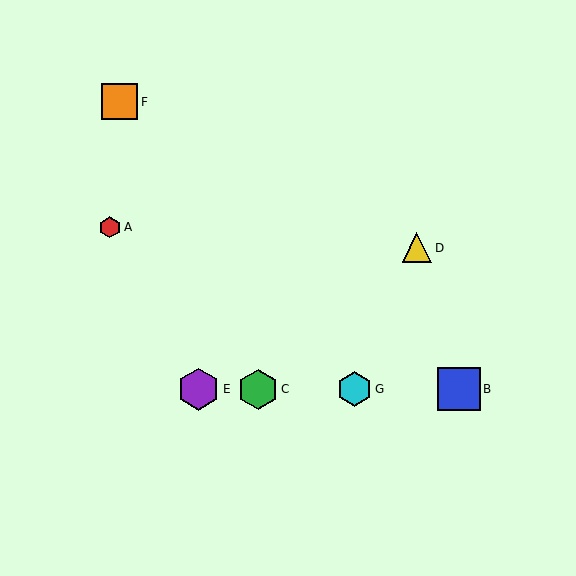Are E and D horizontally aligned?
No, E is at y≈389 and D is at y≈248.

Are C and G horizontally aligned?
Yes, both are at y≈389.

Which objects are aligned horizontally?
Objects B, C, E, G are aligned horizontally.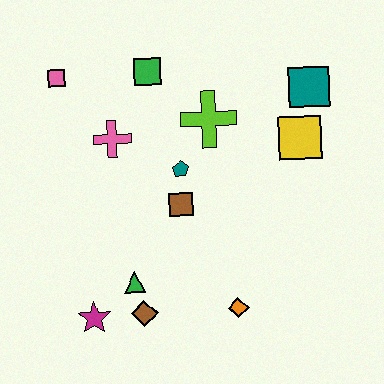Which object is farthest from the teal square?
The magenta star is farthest from the teal square.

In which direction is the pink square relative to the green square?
The pink square is to the left of the green square.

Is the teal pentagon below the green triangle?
No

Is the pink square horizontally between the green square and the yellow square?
No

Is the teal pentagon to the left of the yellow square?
Yes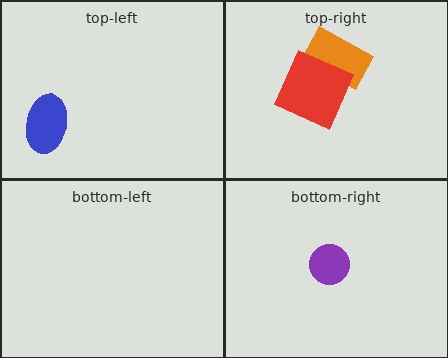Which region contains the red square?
The top-right region.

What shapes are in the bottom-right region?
The purple circle.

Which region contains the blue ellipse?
The top-left region.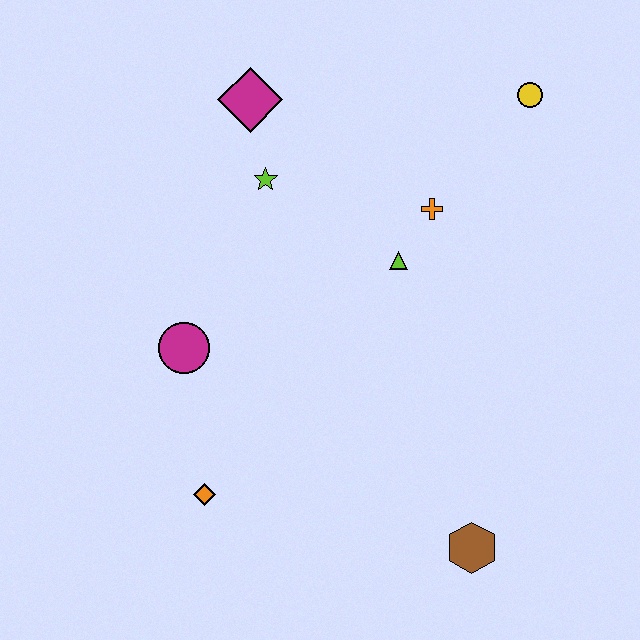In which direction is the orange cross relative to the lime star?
The orange cross is to the right of the lime star.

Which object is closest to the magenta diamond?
The lime star is closest to the magenta diamond.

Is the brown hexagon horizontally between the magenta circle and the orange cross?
No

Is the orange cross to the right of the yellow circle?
No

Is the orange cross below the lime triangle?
No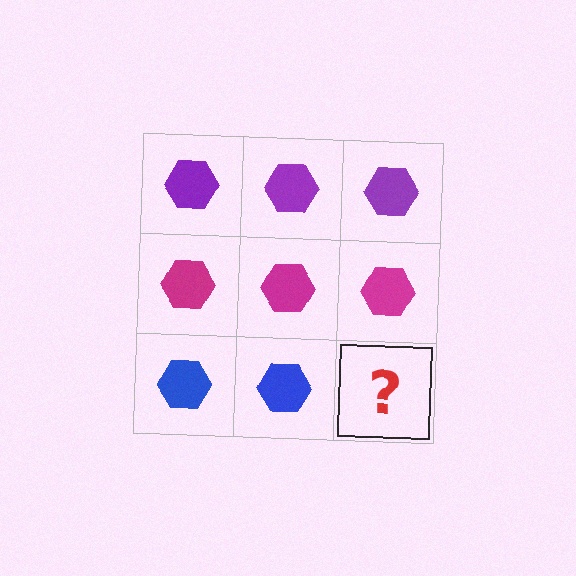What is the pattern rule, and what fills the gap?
The rule is that each row has a consistent color. The gap should be filled with a blue hexagon.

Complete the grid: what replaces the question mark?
The question mark should be replaced with a blue hexagon.